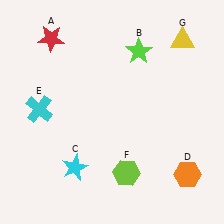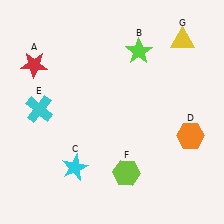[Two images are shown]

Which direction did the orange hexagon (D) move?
The orange hexagon (D) moved up.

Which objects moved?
The objects that moved are: the red star (A), the orange hexagon (D).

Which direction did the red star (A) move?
The red star (A) moved down.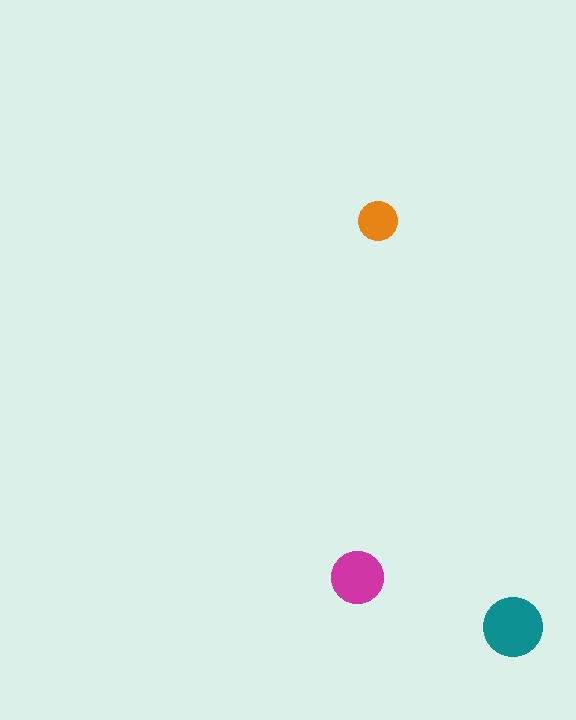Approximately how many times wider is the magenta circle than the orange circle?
About 1.5 times wider.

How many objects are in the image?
There are 3 objects in the image.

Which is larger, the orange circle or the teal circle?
The teal one.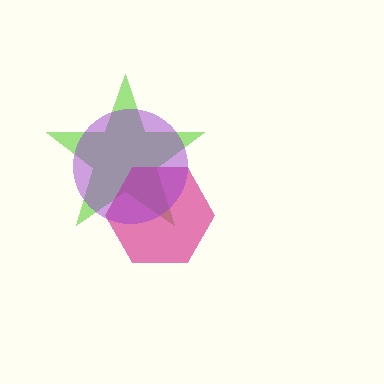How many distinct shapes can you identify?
There are 3 distinct shapes: a lime star, a magenta hexagon, a purple circle.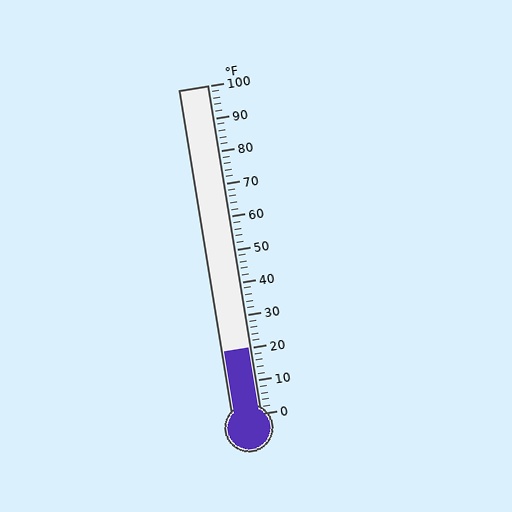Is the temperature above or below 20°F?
The temperature is at 20°F.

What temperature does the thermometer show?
The thermometer shows approximately 20°F.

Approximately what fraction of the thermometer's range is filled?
The thermometer is filled to approximately 20% of its range.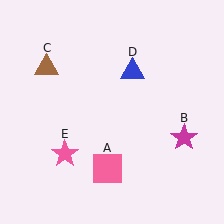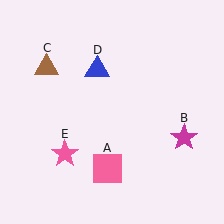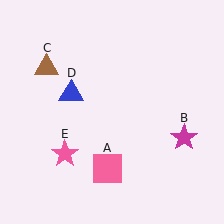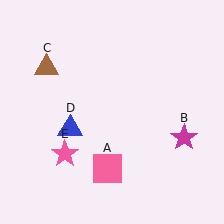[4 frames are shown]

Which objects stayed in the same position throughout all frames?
Pink square (object A) and magenta star (object B) and brown triangle (object C) and pink star (object E) remained stationary.